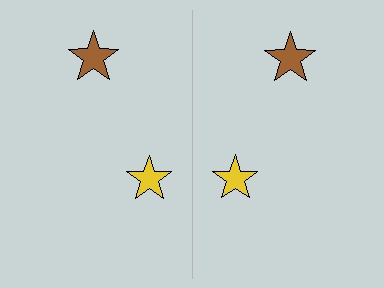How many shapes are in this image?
There are 4 shapes in this image.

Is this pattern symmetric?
Yes, this pattern has bilateral (reflection) symmetry.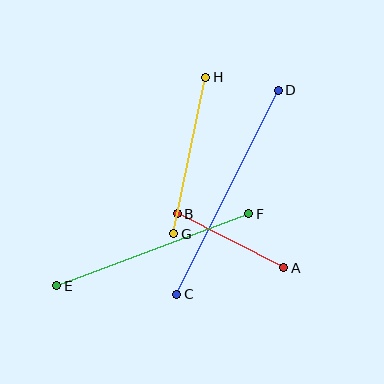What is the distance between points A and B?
The distance is approximately 119 pixels.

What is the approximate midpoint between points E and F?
The midpoint is at approximately (153, 250) pixels.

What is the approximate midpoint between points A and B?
The midpoint is at approximately (230, 241) pixels.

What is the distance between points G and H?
The distance is approximately 160 pixels.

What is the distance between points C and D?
The distance is approximately 228 pixels.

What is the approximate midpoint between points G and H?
The midpoint is at approximately (190, 155) pixels.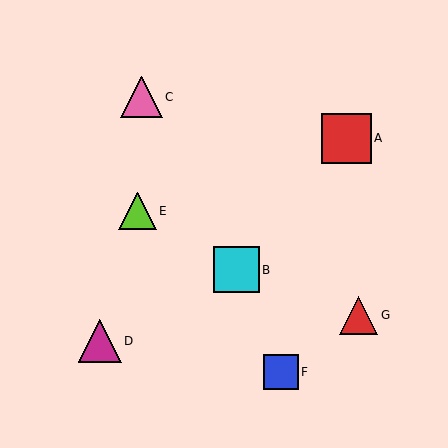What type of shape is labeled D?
Shape D is a magenta triangle.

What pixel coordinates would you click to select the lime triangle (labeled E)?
Click at (138, 211) to select the lime triangle E.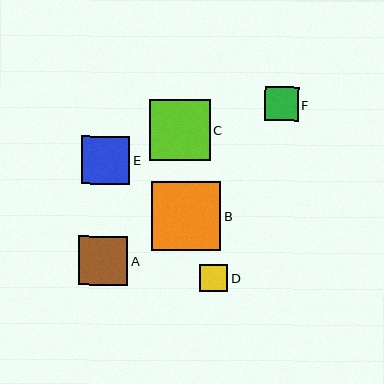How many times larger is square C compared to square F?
Square C is approximately 1.8 times the size of square F.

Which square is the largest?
Square B is the largest with a size of approximately 69 pixels.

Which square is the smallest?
Square D is the smallest with a size of approximately 28 pixels.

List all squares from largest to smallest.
From largest to smallest: B, C, A, E, F, D.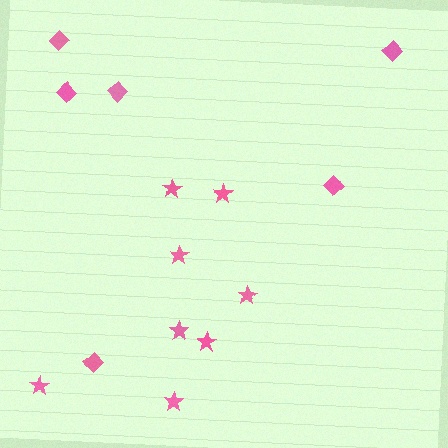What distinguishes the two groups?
There are 2 groups: one group of stars (8) and one group of diamonds (6).